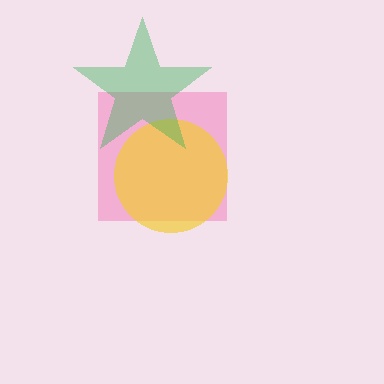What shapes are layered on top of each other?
The layered shapes are: a pink square, a yellow circle, a green star.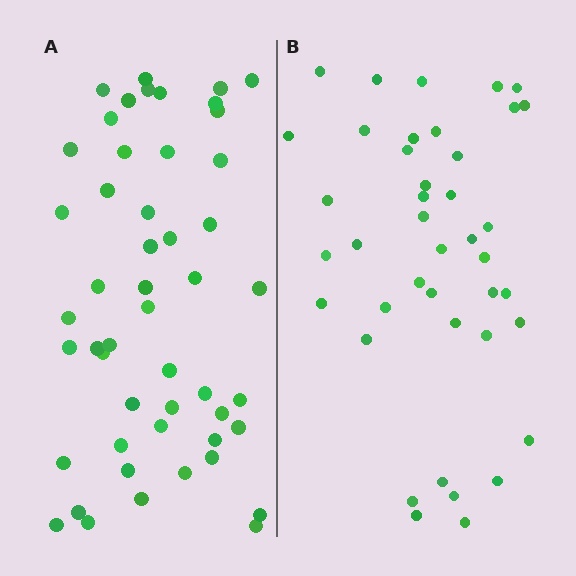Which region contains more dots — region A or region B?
Region A (the left region) has more dots.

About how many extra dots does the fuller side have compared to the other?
Region A has roughly 8 or so more dots than region B.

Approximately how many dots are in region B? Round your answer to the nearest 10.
About 40 dots. (The exact count is 41, which rounds to 40.)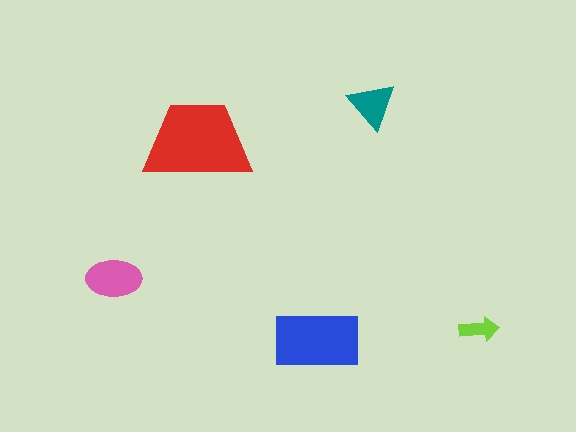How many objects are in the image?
There are 5 objects in the image.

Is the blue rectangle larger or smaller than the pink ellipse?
Larger.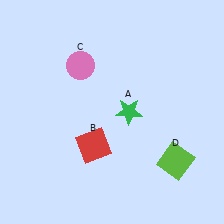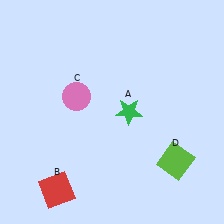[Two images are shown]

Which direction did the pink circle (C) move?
The pink circle (C) moved down.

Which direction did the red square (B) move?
The red square (B) moved down.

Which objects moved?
The objects that moved are: the red square (B), the pink circle (C).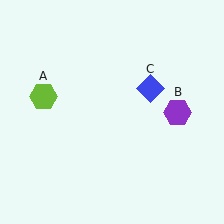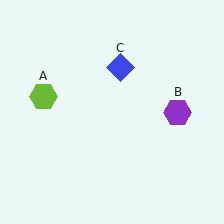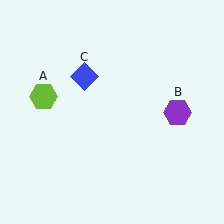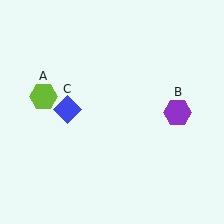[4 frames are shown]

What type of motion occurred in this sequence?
The blue diamond (object C) rotated counterclockwise around the center of the scene.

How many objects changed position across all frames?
1 object changed position: blue diamond (object C).